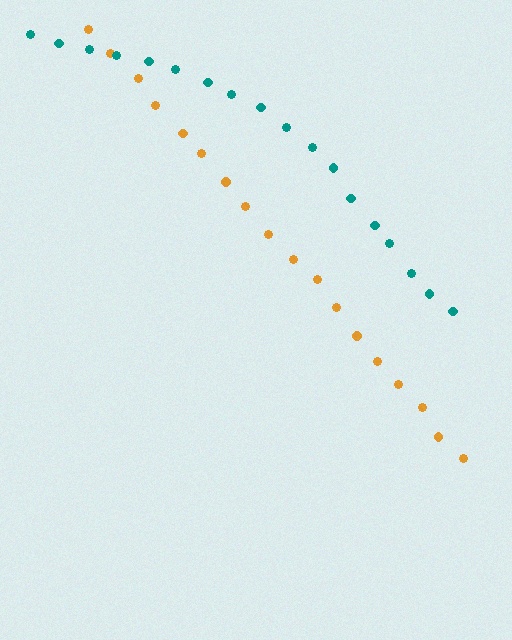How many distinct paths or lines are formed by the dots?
There are 2 distinct paths.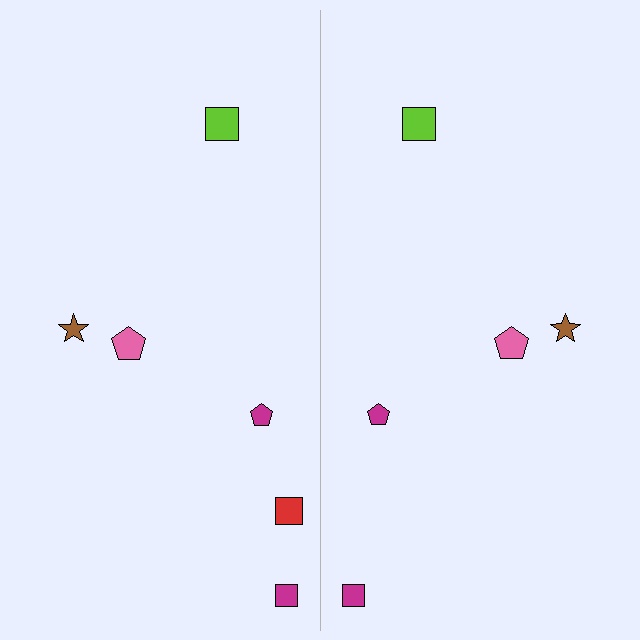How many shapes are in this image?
There are 11 shapes in this image.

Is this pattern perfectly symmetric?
No, the pattern is not perfectly symmetric. A red square is missing from the right side.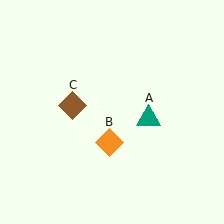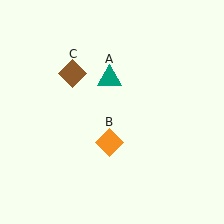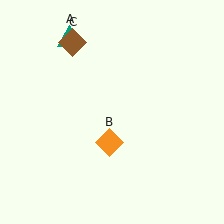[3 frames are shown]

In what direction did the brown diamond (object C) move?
The brown diamond (object C) moved up.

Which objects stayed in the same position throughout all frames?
Orange diamond (object B) remained stationary.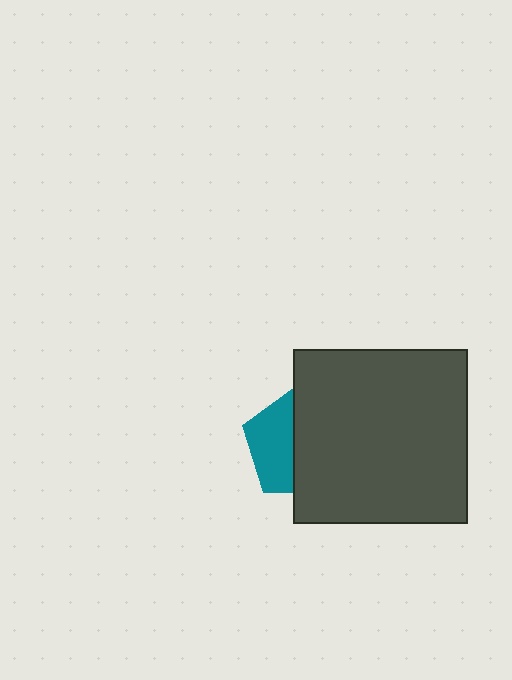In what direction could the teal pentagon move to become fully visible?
The teal pentagon could move left. That would shift it out from behind the dark gray square entirely.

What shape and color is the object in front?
The object in front is a dark gray square.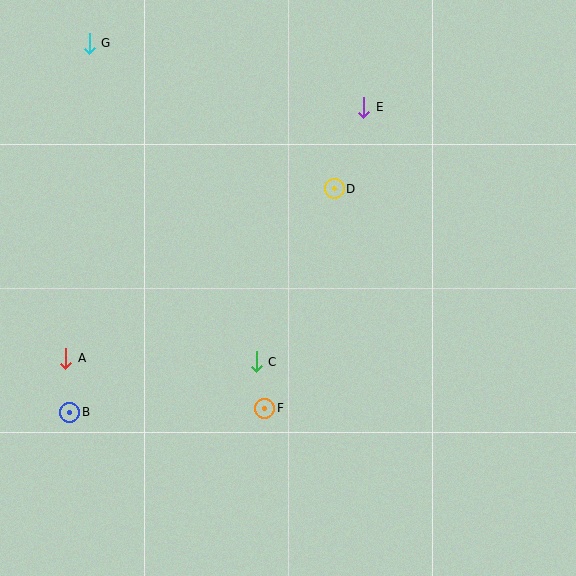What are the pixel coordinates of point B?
Point B is at (70, 412).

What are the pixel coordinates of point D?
Point D is at (334, 189).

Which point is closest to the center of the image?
Point C at (256, 362) is closest to the center.